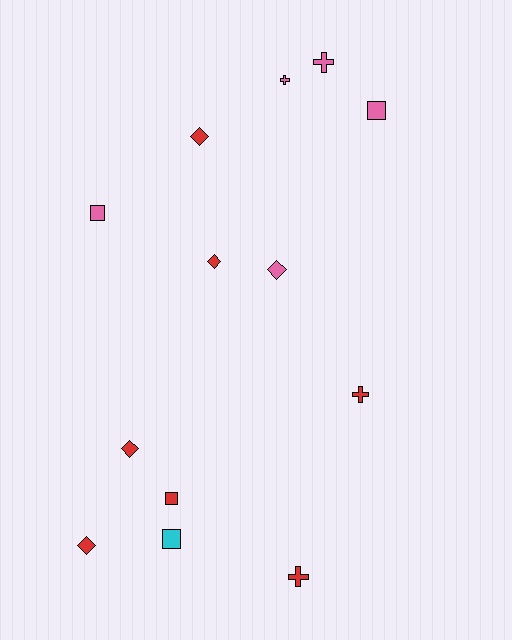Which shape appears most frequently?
Diamond, with 5 objects.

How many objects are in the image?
There are 13 objects.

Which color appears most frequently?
Red, with 7 objects.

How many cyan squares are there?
There is 1 cyan square.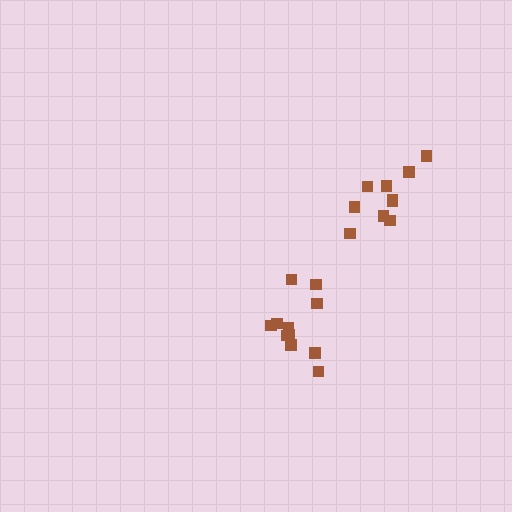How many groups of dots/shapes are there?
There are 2 groups.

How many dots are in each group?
Group 1: 11 dots, Group 2: 10 dots (21 total).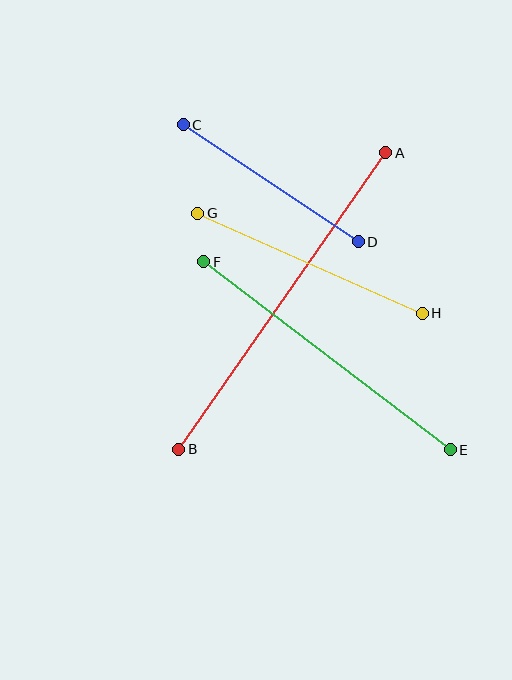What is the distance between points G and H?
The distance is approximately 246 pixels.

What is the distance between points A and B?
The distance is approximately 362 pixels.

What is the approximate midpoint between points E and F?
The midpoint is at approximately (327, 356) pixels.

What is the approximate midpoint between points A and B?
The midpoint is at approximately (282, 301) pixels.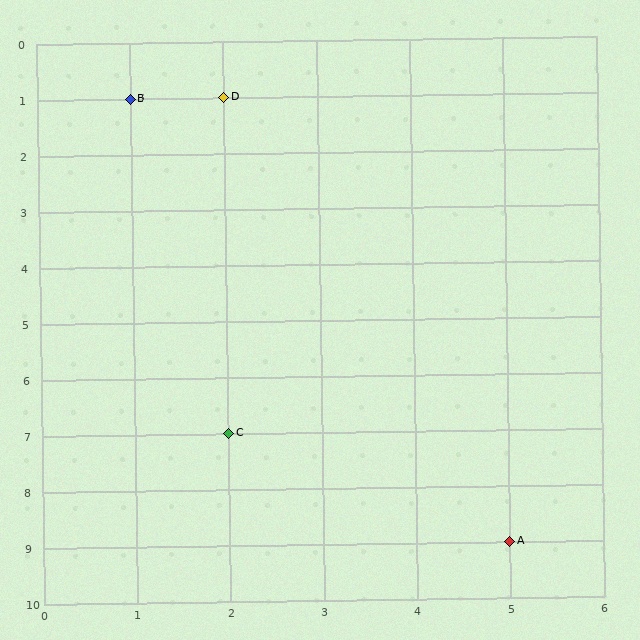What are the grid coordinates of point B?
Point B is at grid coordinates (1, 1).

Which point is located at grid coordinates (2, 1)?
Point D is at (2, 1).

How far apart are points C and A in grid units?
Points C and A are 3 columns and 2 rows apart (about 3.6 grid units diagonally).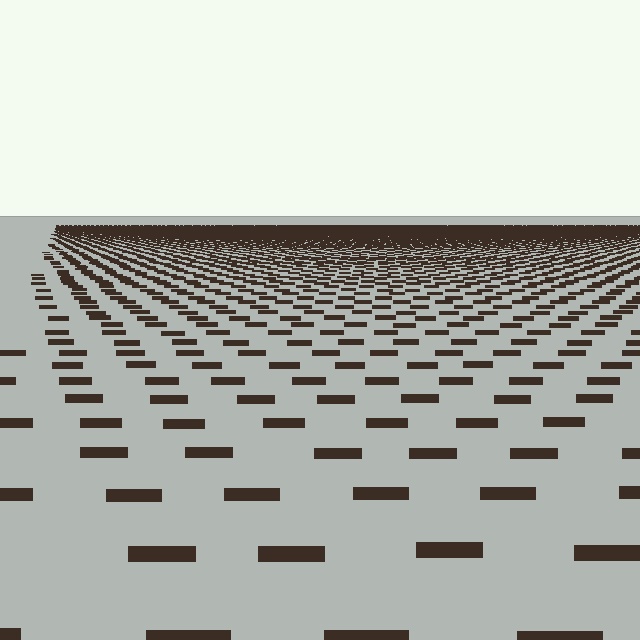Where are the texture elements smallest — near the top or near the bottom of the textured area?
Near the top.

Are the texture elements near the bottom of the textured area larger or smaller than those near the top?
Larger. Near the bottom, elements are closer to the viewer and appear at a bigger on-screen size.